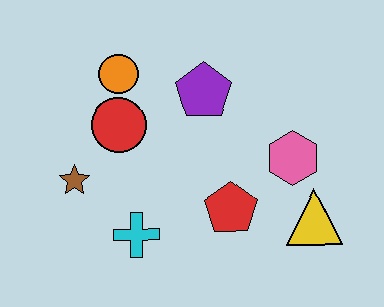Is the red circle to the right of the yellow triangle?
No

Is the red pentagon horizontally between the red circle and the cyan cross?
No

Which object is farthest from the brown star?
The yellow triangle is farthest from the brown star.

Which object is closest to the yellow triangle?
The pink hexagon is closest to the yellow triangle.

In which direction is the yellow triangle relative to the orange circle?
The yellow triangle is to the right of the orange circle.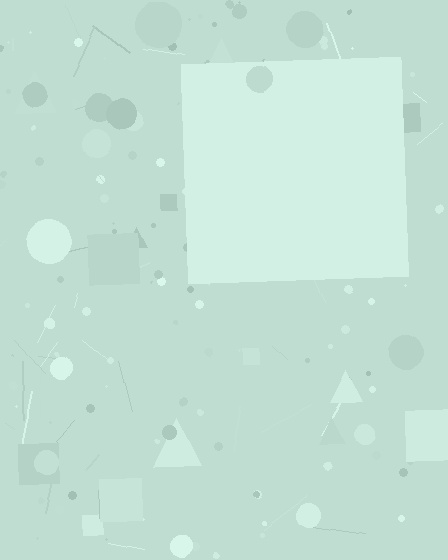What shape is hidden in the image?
A square is hidden in the image.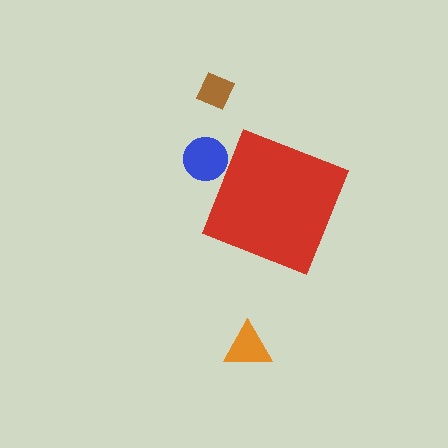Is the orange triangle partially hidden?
No, the orange triangle is fully visible.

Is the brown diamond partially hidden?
No, the brown diamond is fully visible.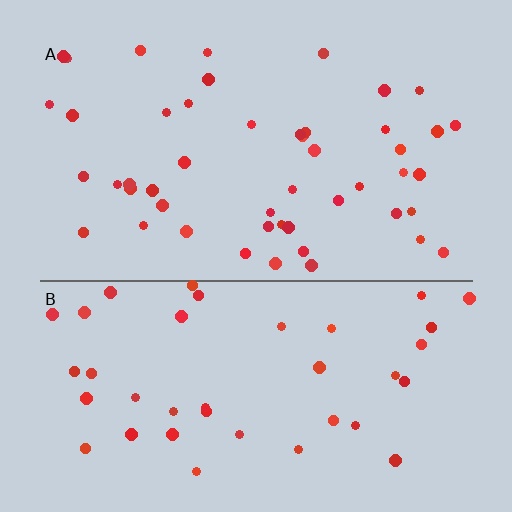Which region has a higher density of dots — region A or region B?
A (the top).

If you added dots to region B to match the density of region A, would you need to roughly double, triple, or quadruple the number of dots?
Approximately double.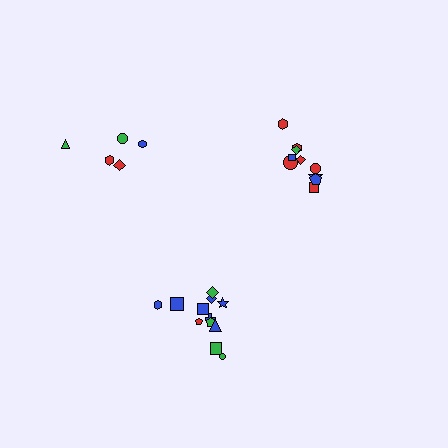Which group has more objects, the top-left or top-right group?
The top-right group.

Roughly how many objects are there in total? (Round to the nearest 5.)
Roughly 25 objects in total.